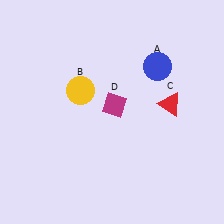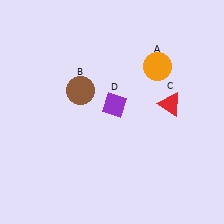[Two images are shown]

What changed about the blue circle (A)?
In Image 1, A is blue. In Image 2, it changed to orange.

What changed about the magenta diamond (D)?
In Image 1, D is magenta. In Image 2, it changed to purple.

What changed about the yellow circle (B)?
In Image 1, B is yellow. In Image 2, it changed to brown.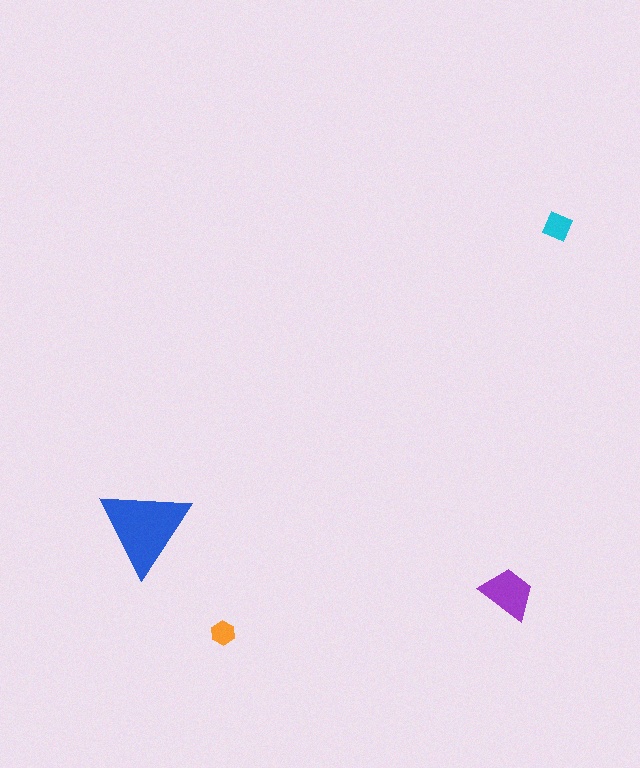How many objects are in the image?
There are 4 objects in the image.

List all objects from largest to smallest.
The blue triangle, the purple trapezoid, the cyan diamond, the orange hexagon.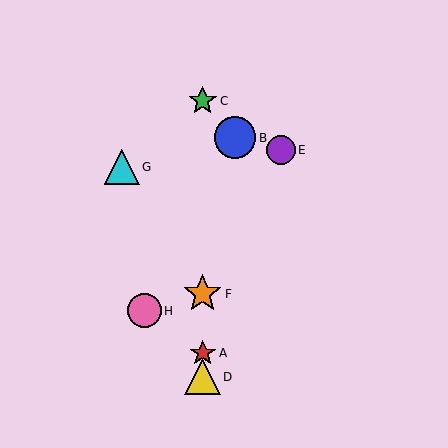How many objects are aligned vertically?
4 objects (A, C, D, F) are aligned vertically.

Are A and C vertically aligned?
Yes, both are at x≈203.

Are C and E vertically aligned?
No, C is at x≈203 and E is at x≈281.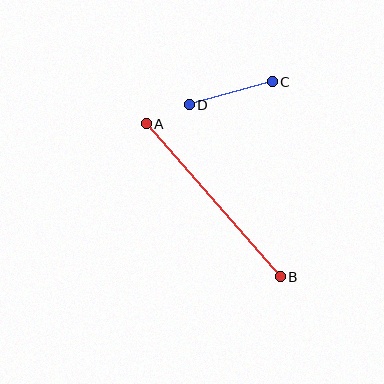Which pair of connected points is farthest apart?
Points A and B are farthest apart.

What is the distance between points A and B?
The distance is approximately 204 pixels.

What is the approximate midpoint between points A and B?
The midpoint is at approximately (213, 200) pixels.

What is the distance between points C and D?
The distance is approximately 86 pixels.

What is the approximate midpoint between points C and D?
The midpoint is at approximately (231, 93) pixels.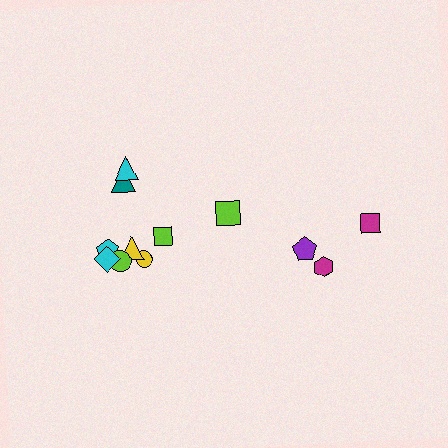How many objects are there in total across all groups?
There are 12 objects.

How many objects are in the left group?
There are 8 objects.